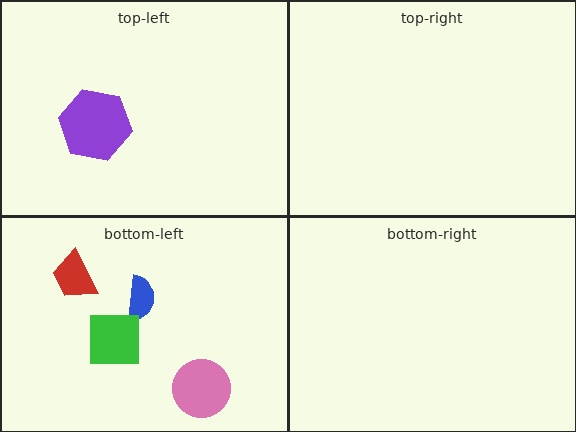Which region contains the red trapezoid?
The bottom-left region.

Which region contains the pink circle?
The bottom-left region.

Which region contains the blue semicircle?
The bottom-left region.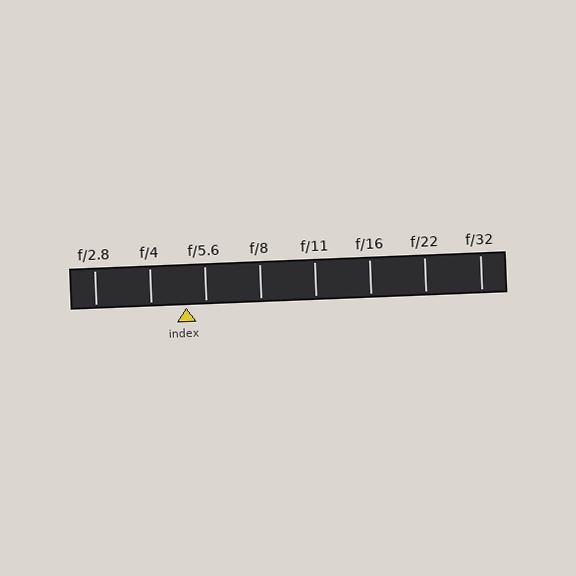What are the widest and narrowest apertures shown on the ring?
The widest aperture shown is f/2.8 and the narrowest is f/32.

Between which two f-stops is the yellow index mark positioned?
The index mark is between f/4 and f/5.6.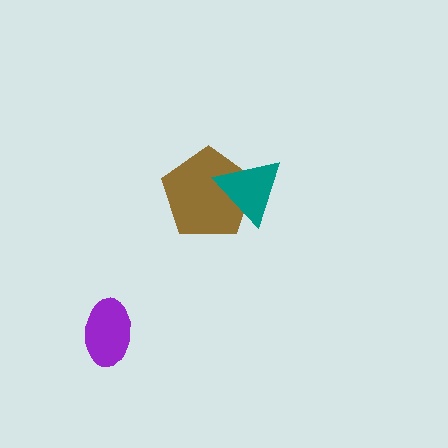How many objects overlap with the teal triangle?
1 object overlaps with the teal triangle.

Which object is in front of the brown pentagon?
The teal triangle is in front of the brown pentagon.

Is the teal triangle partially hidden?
No, no other shape covers it.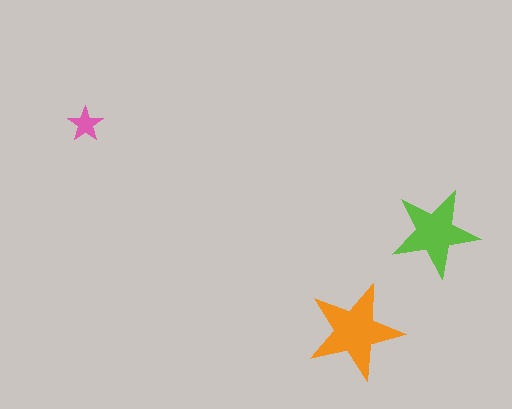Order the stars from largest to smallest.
the orange one, the lime one, the pink one.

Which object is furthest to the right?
The lime star is rightmost.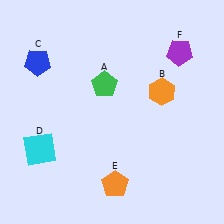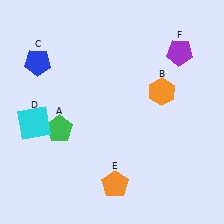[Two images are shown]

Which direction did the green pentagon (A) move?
The green pentagon (A) moved left.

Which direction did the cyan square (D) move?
The cyan square (D) moved up.